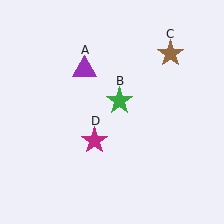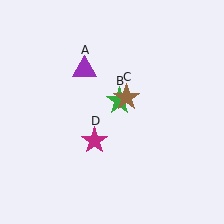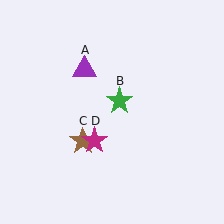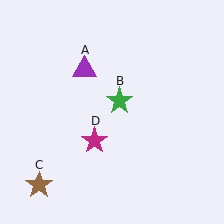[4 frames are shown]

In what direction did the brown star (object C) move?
The brown star (object C) moved down and to the left.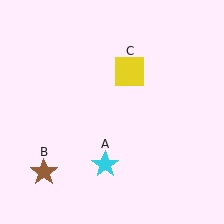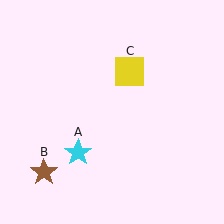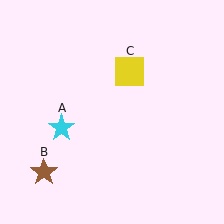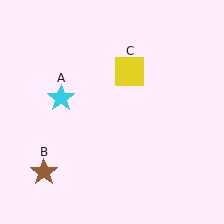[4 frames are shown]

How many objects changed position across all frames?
1 object changed position: cyan star (object A).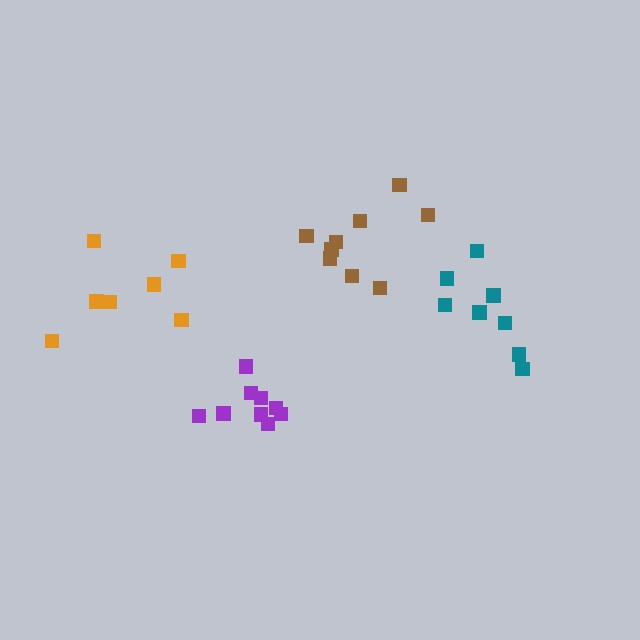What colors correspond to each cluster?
The clusters are colored: brown, teal, purple, orange.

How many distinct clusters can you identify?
There are 4 distinct clusters.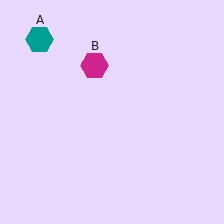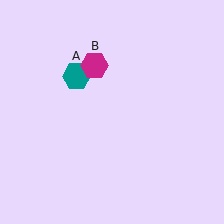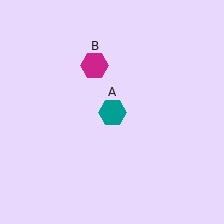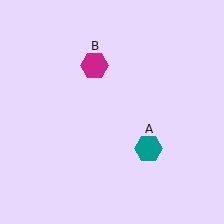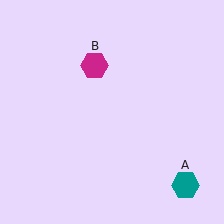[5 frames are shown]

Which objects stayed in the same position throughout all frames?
Magenta hexagon (object B) remained stationary.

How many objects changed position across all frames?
1 object changed position: teal hexagon (object A).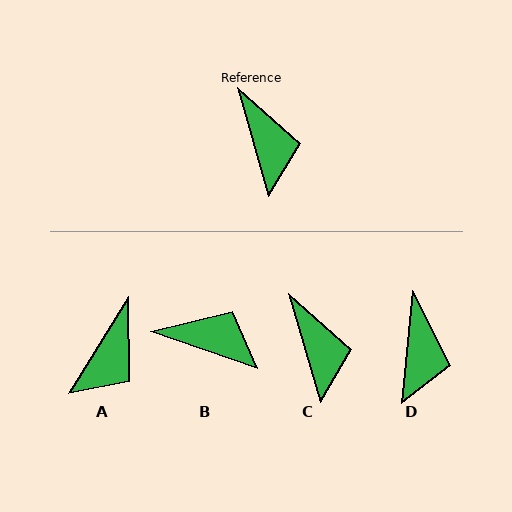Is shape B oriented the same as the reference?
No, it is off by about 55 degrees.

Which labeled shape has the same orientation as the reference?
C.